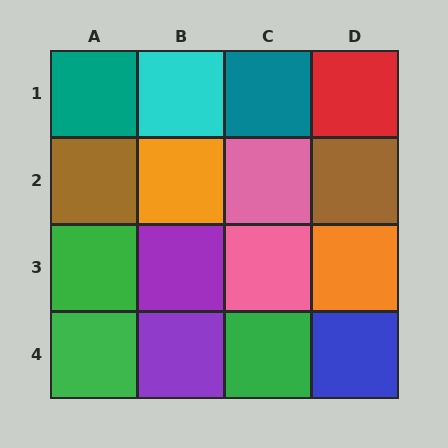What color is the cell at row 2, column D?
Brown.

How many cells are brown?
2 cells are brown.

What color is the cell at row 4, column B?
Purple.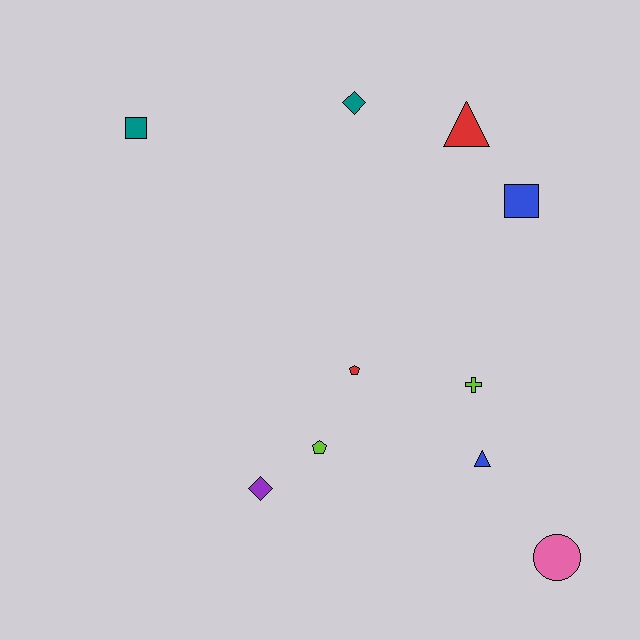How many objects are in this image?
There are 10 objects.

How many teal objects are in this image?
There are 2 teal objects.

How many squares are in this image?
There are 2 squares.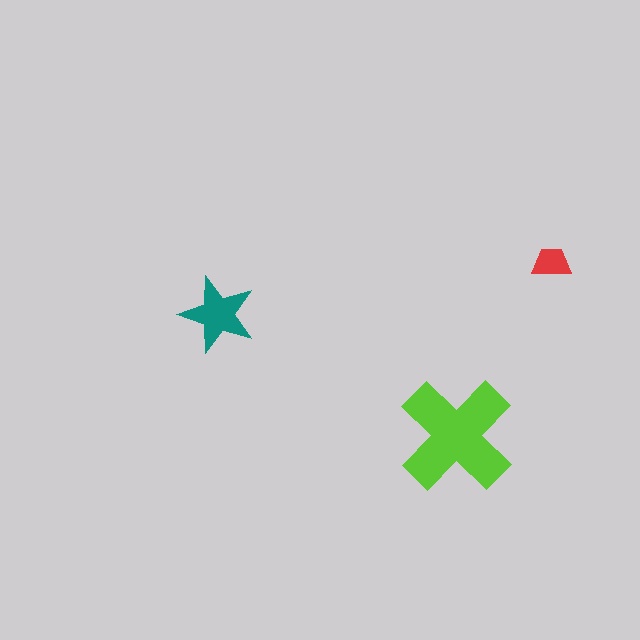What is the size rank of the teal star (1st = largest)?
2nd.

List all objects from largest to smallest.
The lime cross, the teal star, the red trapezoid.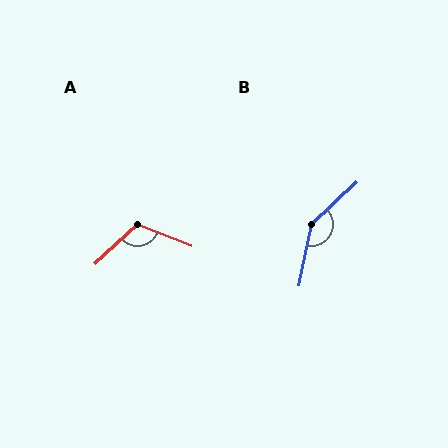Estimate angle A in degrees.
Approximately 115 degrees.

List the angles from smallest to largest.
A (115°), B (144°).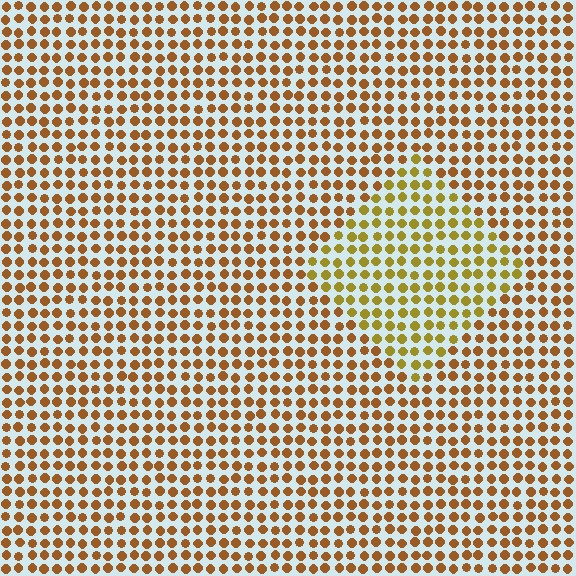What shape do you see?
I see a diamond.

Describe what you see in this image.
The image is filled with small brown elements in a uniform arrangement. A diamond-shaped region is visible where the elements are tinted to a slightly different hue, forming a subtle color boundary.